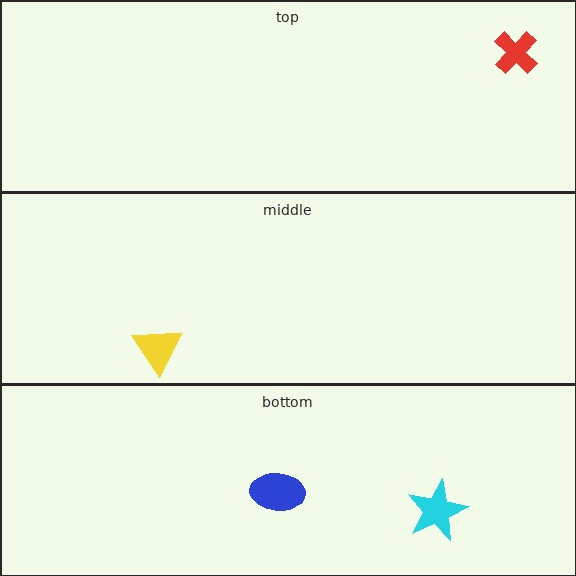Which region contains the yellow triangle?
The middle region.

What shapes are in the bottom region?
The cyan star, the blue ellipse.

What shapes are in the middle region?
The yellow triangle.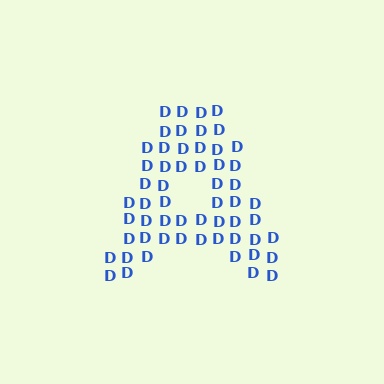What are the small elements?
The small elements are letter D's.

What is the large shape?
The large shape is the letter A.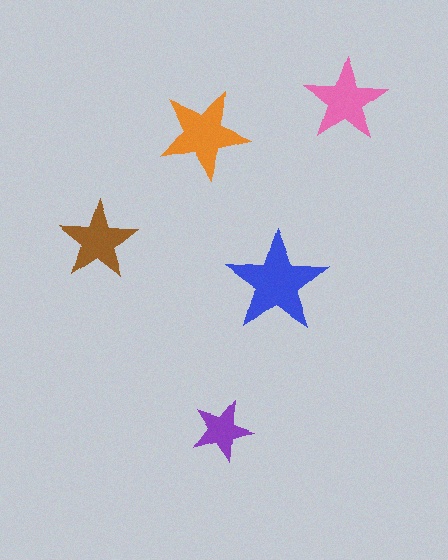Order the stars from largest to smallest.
the blue one, the orange one, the pink one, the brown one, the purple one.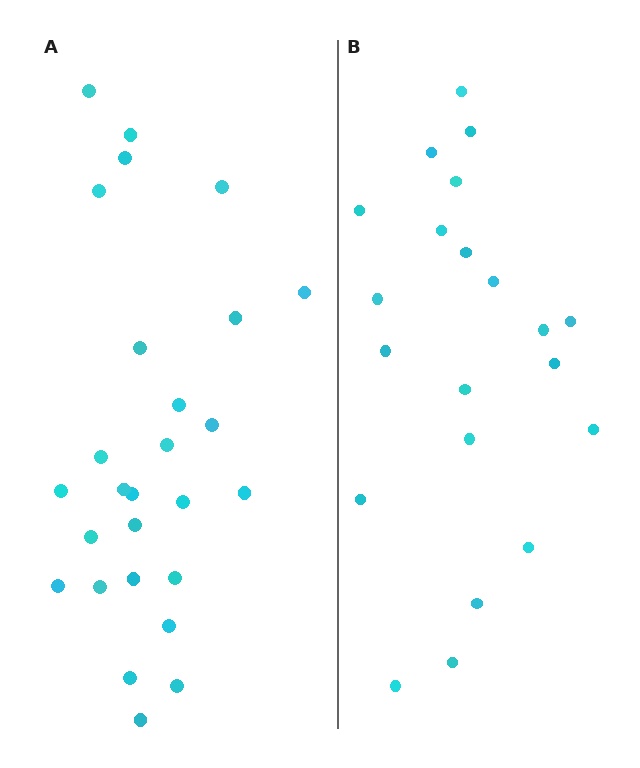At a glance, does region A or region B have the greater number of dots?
Region A (the left region) has more dots.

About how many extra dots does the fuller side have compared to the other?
Region A has about 6 more dots than region B.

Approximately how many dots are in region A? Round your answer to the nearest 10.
About 30 dots. (The exact count is 27, which rounds to 30.)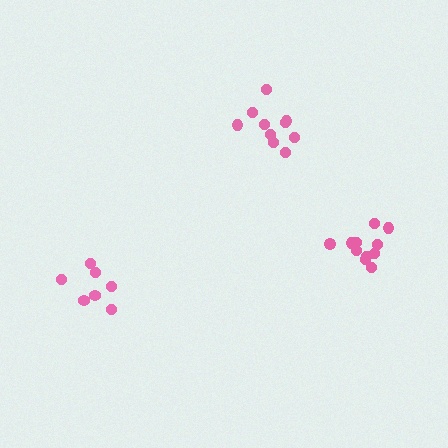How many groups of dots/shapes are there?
There are 3 groups.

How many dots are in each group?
Group 1: 7 dots, Group 2: 10 dots, Group 3: 11 dots (28 total).